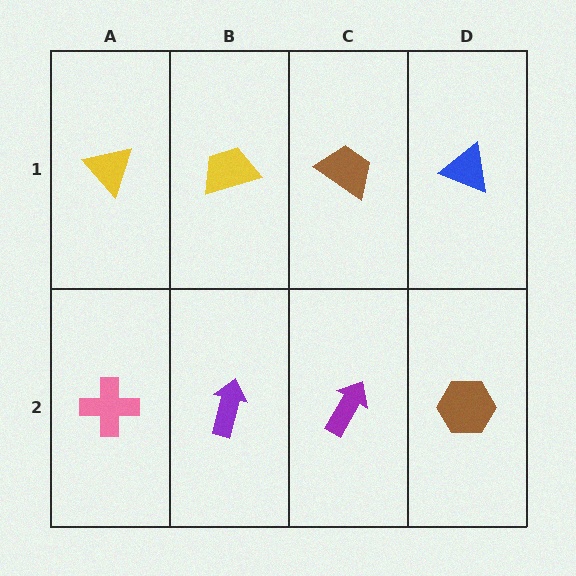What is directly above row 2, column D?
A blue triangle.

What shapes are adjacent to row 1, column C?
A purple arrow (row 2, column C), a yellow trapezoid (row 1, column B), a blue triangle (row 1, column D).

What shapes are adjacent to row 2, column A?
A yellow triangle (row 1, column A), a purple arrow (row 2, column B).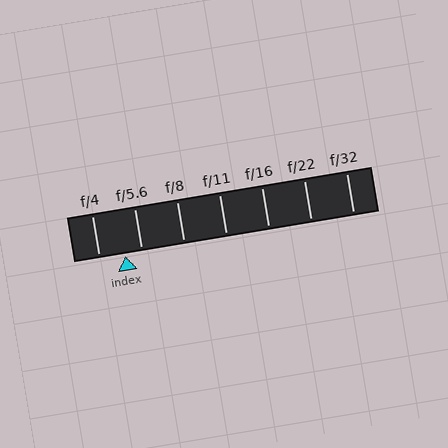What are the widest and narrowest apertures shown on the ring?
The widest aperture shown is f/4 and the narrowest is f/32.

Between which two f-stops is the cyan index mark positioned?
The index mark is between f/4 and f/5.6.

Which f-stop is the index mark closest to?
The index mark is closest to f/5.6.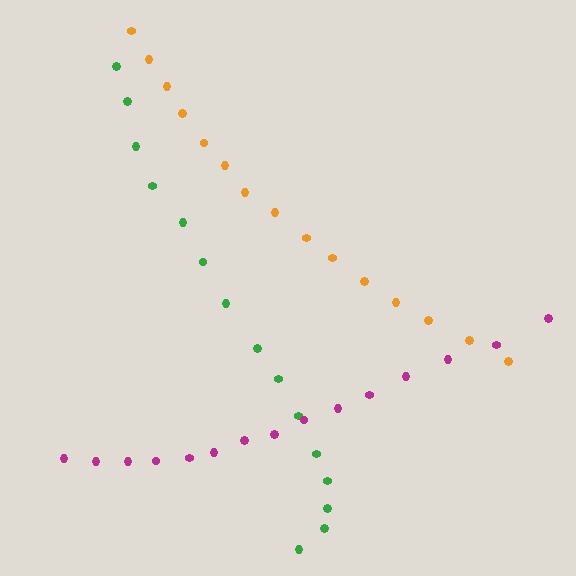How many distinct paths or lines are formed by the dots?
There are 3 distinct paths.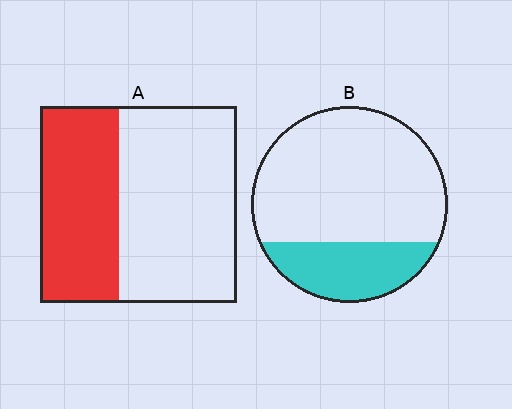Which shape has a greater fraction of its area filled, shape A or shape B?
Shape A.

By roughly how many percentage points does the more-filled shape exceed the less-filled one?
By roughly 15 percentage points (A over B).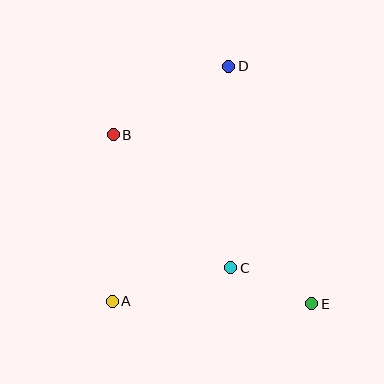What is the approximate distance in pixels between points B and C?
The distance between B and C is approximately 177 pixels.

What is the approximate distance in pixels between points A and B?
The distance between A and B is approximately 167 pixels.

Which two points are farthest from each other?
Points A and D are farthest from each other.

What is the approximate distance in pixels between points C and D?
The distance between C and D is approximately 201 pixels.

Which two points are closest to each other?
Points C and E are closest to each other.